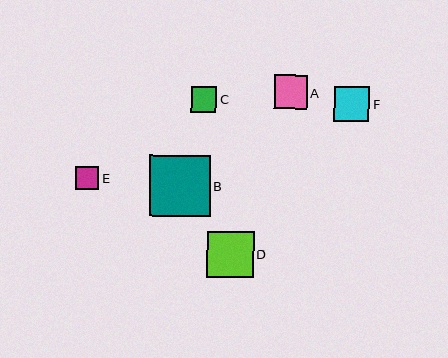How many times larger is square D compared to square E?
Square D is approximately 2.0 times the size of square E.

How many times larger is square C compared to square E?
Square C is approximately 1.1 times the size of square E.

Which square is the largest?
Square B is the largest with a size of approximately 61 pixels.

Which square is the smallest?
Square E is the smallest with a size of approximately 23 pixels.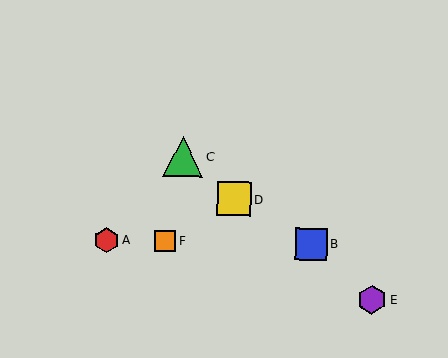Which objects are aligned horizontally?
Objects A, B, F are aligned horizontally.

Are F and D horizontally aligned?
No, F is at y≈241 and D is at y≈199.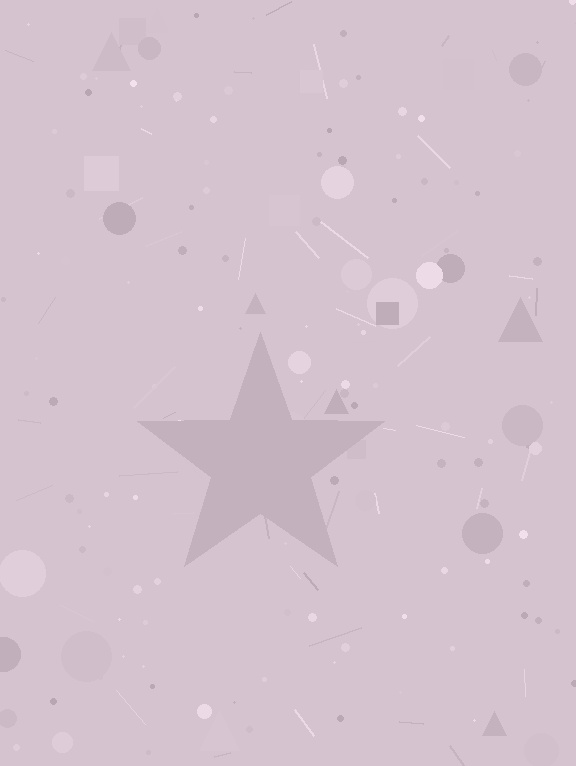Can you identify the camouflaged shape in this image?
The camouflaged shape is a star.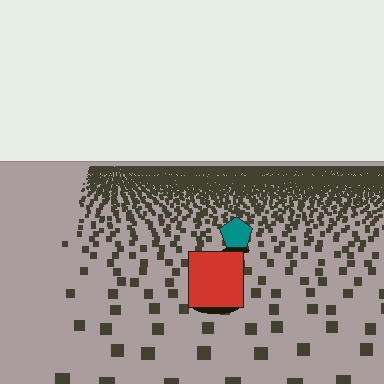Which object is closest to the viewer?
The red square is closest. The texture marks near it are larger and more spread out.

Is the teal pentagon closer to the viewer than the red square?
No. The red square is closer — you can tell from the texture gradient: the ground texture is coarser near it.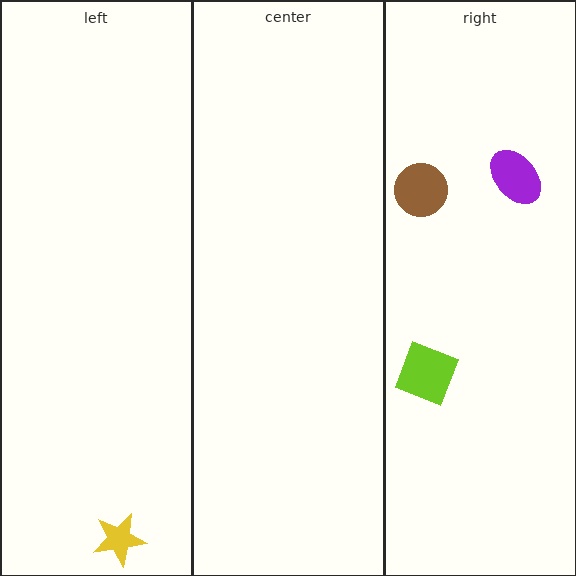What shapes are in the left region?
The yellow star.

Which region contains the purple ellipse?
The right region.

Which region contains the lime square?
The right region.